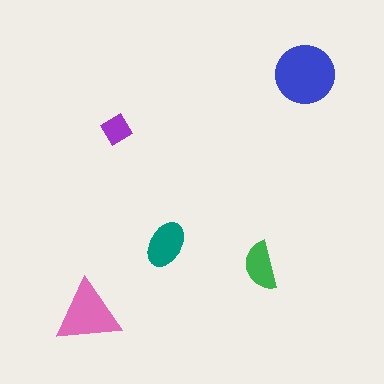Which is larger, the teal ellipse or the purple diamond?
The teal ellipse.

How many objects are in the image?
There are 5 objects in the image.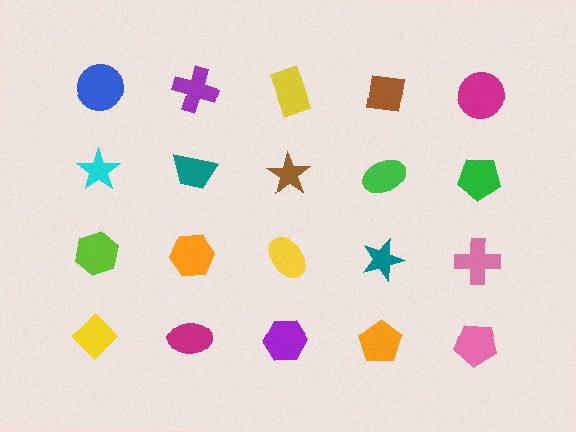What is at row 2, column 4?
A green ellipse.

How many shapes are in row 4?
5 shapes.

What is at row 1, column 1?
A blue circle.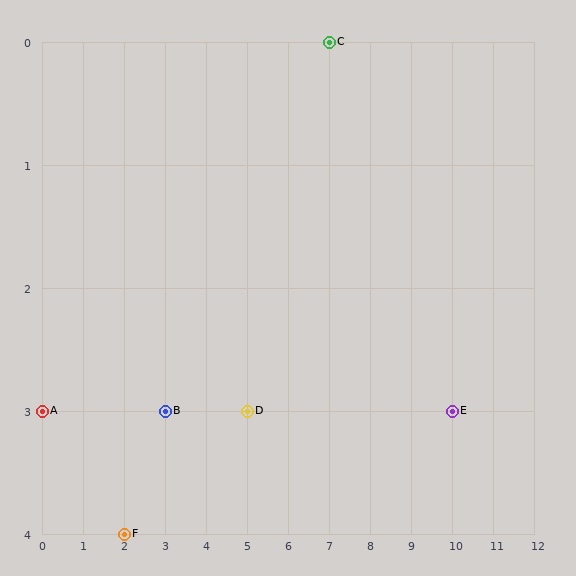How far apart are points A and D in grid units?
Points A and D are 5 columns apart.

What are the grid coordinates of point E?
Point E is at grid coordinates (10, 3).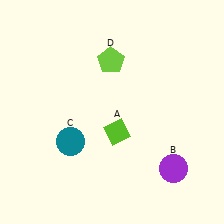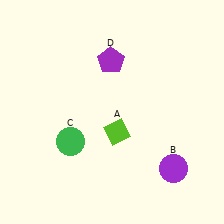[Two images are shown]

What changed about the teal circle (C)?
In Image 1, C is teal. In Image 2, it changed to green.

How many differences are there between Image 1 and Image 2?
There are 2 differences between the two images.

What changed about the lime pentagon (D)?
In Image 1, D is lime. In Image 2, it changed to purple.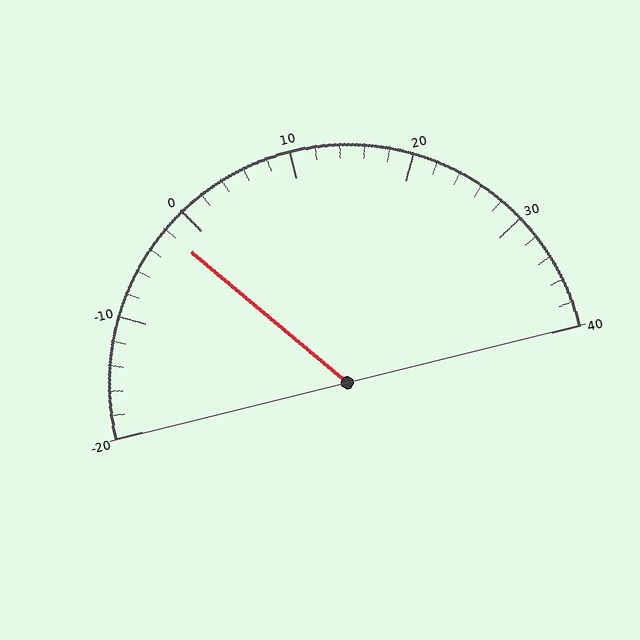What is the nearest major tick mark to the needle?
The nearest major tick mark is 0.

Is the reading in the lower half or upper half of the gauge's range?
The reading is in the lower half of the range (-20 to 40).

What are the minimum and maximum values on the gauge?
The gauge ranges from -20 to 40.